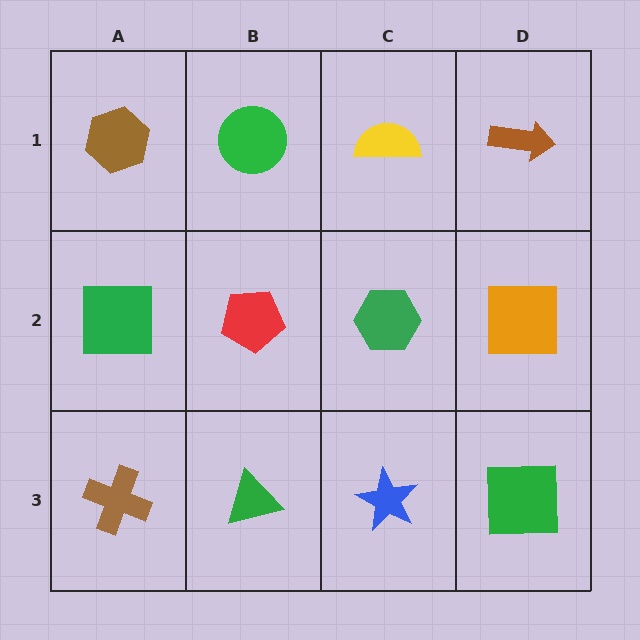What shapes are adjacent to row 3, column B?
A red pentagon (row 2, column B), a brown cross (row 3, column A), a blue star (row 3, column C).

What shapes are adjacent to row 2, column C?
A yellow semicircle (row 1, column C), a blue star (row 3, column C), a red pentagon (row 2, column B), an orange square (row 2, column D).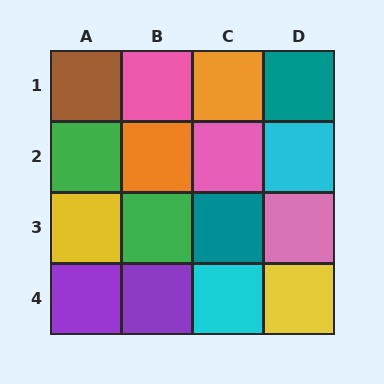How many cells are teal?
2 cells are teal.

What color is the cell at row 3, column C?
Teal.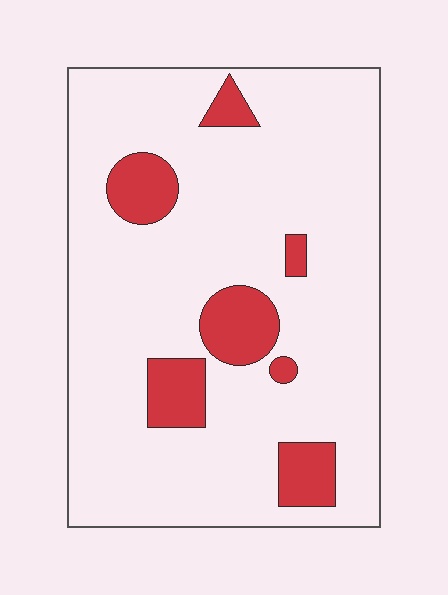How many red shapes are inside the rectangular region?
7.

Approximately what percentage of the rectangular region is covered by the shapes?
Approximately 15%.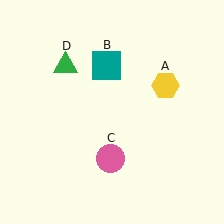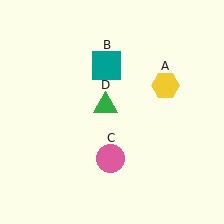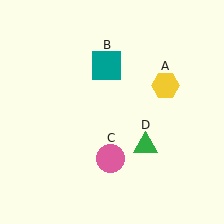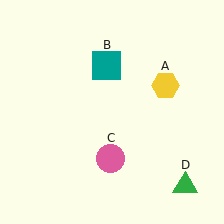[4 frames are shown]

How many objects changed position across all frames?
1 object changed position: green triangle (object D).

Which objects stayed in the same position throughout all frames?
Yellow hexagon (object A) and teal square (object B) and pink circle (object C) remained stationary.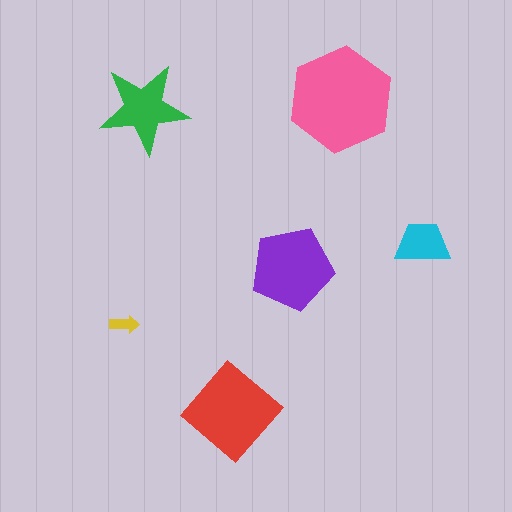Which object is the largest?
The pink hexagon.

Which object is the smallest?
The yellow arrow.